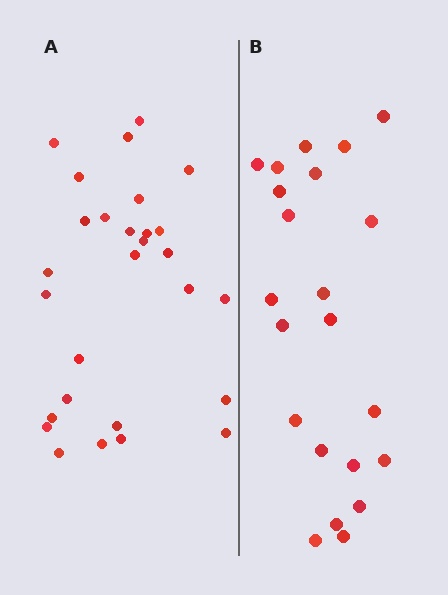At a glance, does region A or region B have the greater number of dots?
Region A (the left region) has more dots.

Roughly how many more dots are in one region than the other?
Region A has about 6 more dots than region B.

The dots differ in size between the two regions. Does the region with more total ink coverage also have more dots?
No. Region B has more total ink coverage because its dots are larger, but region A actually contains more individual dots. Total area can be misleading — the number of items is what matters here.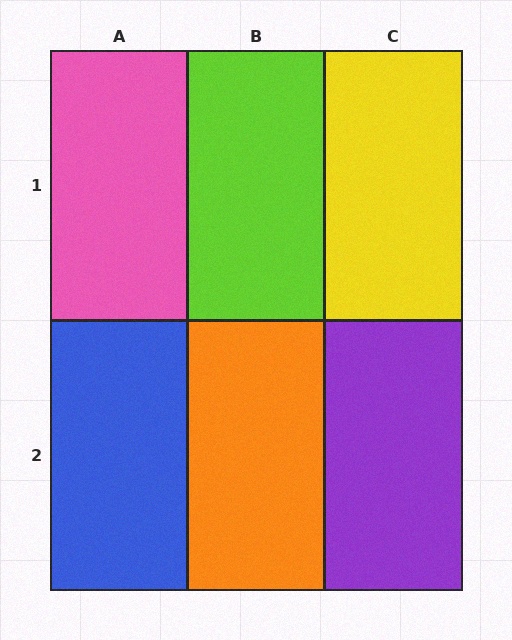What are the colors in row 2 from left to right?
Blue, orange, purple.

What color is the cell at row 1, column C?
Yellow.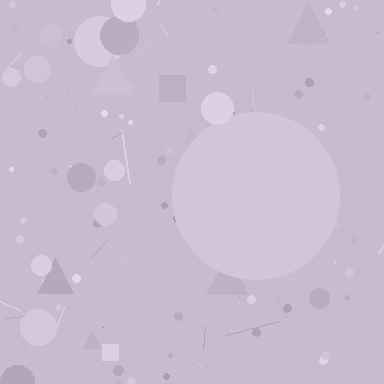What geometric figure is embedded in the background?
A circle is embedded in the background.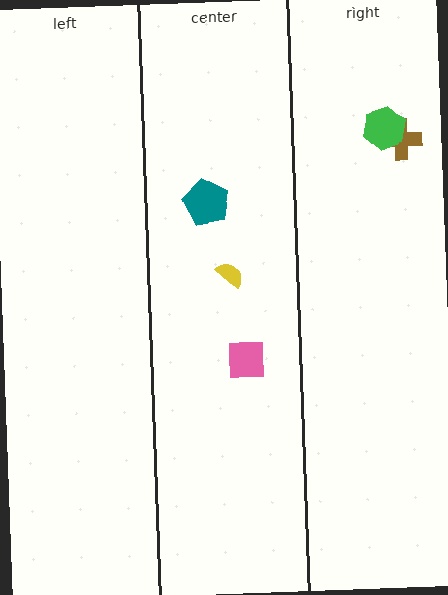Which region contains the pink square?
The center region.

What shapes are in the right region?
The brown cross, the green hexagon.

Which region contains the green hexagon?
The right region.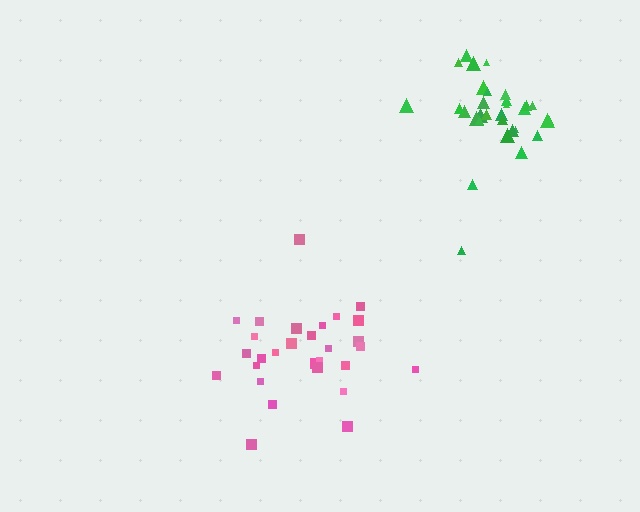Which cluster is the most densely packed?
Green.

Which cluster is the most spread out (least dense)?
Pink.